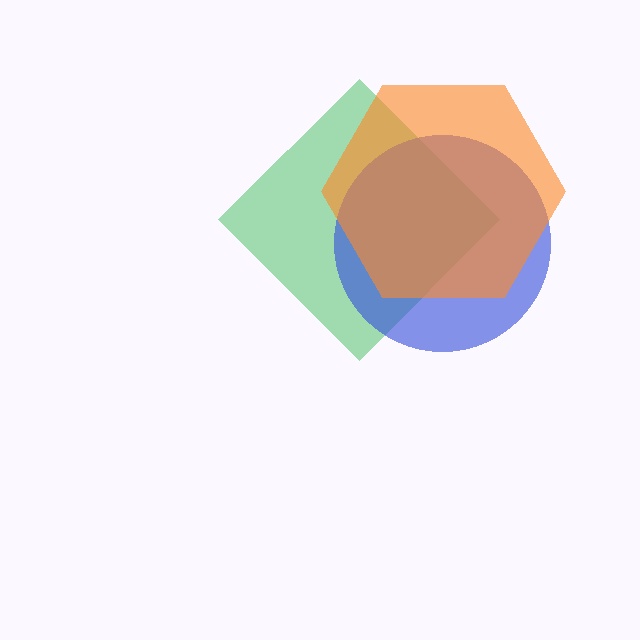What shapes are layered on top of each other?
The layered shapes are: a green diamond, a blue circle, an orange hexagon.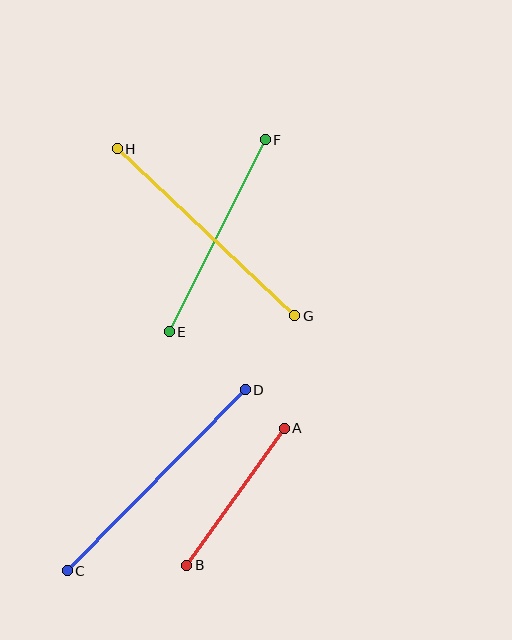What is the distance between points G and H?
The distance is approximately 244 pixels.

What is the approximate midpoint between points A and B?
The midpoint is at approximately (235, 497) pixels.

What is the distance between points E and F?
The distance is approximately 214 pixels.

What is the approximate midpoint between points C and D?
The midpoint is at approximately (156, 480) pixels.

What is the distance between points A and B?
The distance is approximately 168 pixels.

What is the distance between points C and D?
The distance is approximately 254 pixels.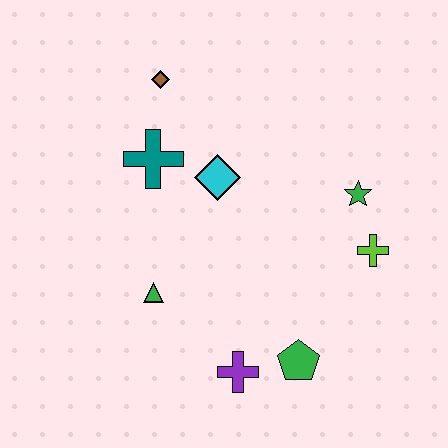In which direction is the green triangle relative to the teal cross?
The green triangle is below the teal cross.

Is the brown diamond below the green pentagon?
No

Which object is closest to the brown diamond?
The teal cross is closest to the brown diamond.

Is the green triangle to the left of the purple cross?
Yes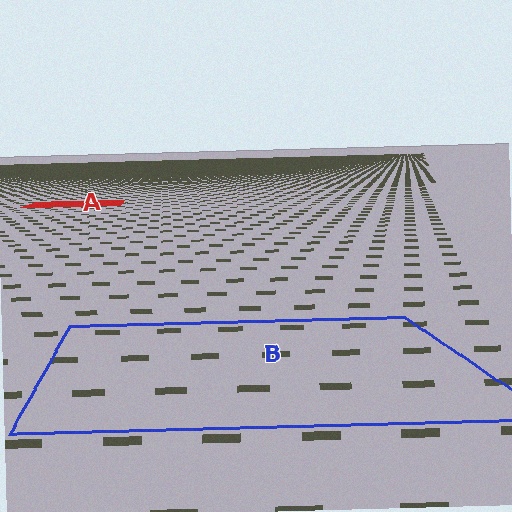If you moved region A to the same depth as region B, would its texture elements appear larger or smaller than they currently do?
They would appear larger. At a closer depth, the same texture elements are projected at a bigger on-screen size.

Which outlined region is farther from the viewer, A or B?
Region A is farther from the viewer — the texture elements inside it appear smaller and more densely packed.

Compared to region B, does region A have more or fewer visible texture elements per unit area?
Region A has more texture elements per unit area — they are packed more densely because it is farther away.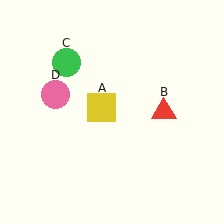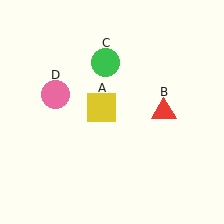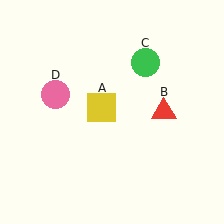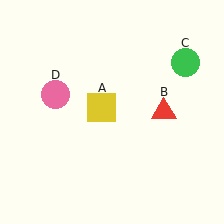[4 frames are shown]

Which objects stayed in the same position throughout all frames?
Yellow square (object A) and red triangle (object B) and pink circle (object D) remained stationary.